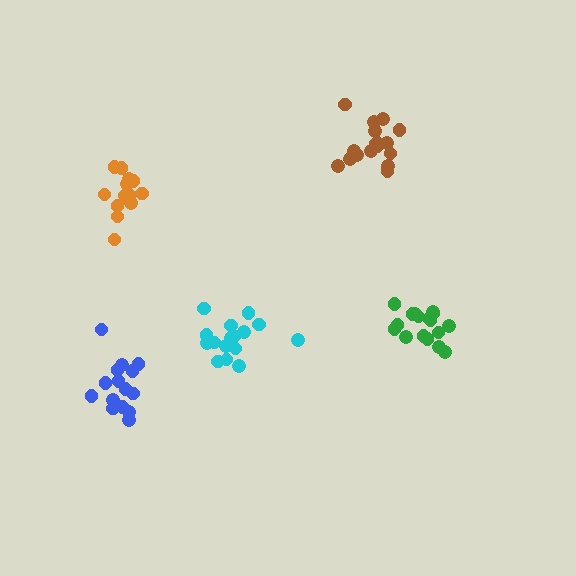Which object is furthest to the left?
The blue cluster is leftmost.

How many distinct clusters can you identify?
There are 5 distinct clusters.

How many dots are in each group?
Group 1: 16 dots, Group 2: 17 dots, Group 3: 17 dots, Group 4: 15 dots, Group 5: 14 dots (79 total).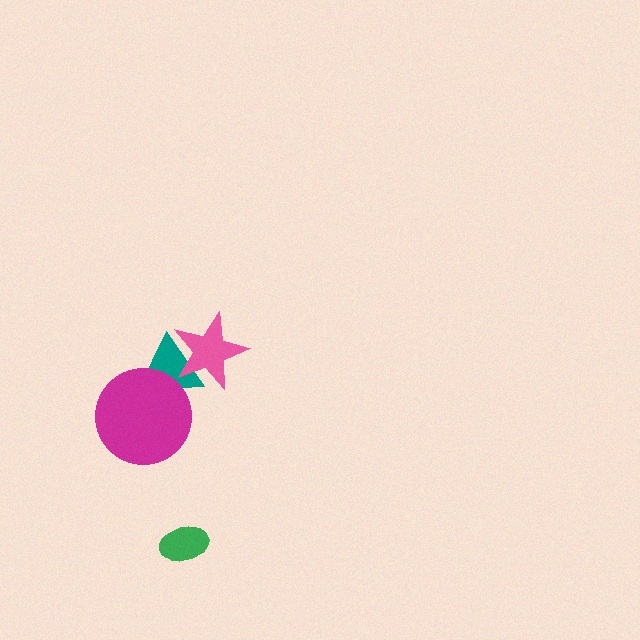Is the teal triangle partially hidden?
Yes, it is partially covered by another shape.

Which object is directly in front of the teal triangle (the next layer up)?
The pink star is directly in front of the teal triangle.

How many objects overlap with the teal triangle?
2 objects overlap with the teal triangle.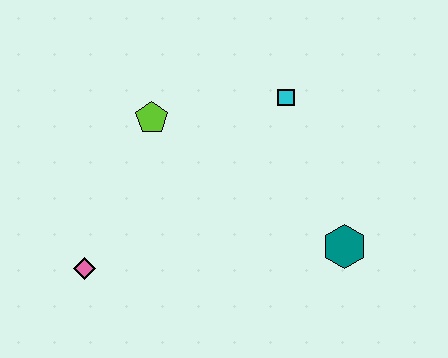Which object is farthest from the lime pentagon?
The teal hexagon is farthest from the lime pentagon.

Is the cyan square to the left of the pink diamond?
No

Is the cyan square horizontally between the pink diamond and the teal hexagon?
Yes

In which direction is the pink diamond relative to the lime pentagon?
The pink diamond is below the lime pentagon.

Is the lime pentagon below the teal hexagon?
No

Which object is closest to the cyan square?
The lime pentagon is closest to the cyan square.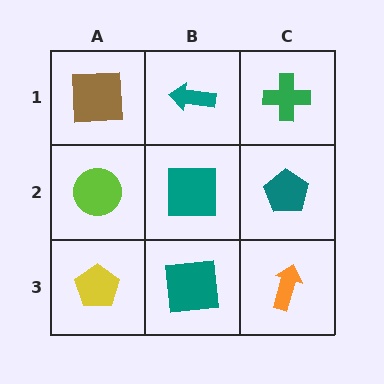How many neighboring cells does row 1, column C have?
2.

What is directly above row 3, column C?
A teal pentagon.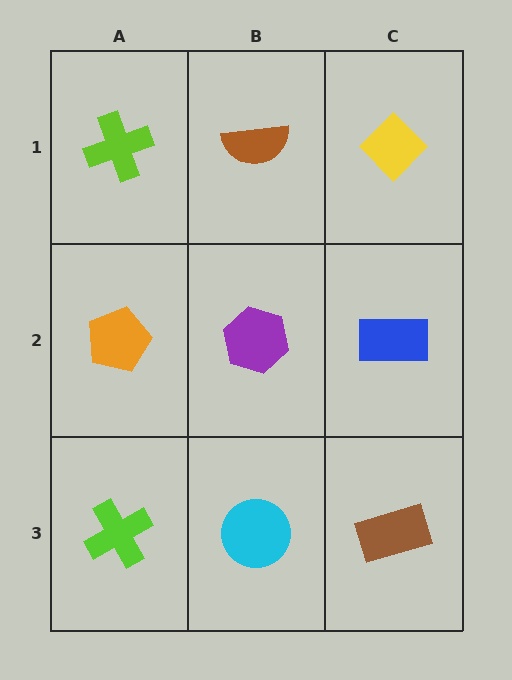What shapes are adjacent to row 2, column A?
A lime cross (row 1, column A), a lime cross (row 3, column A), a purple hexagon (row 2, column B).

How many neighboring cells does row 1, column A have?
2.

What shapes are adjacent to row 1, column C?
A blue rectangle (row 2, column C), a brown semicircle (row 1, column B).